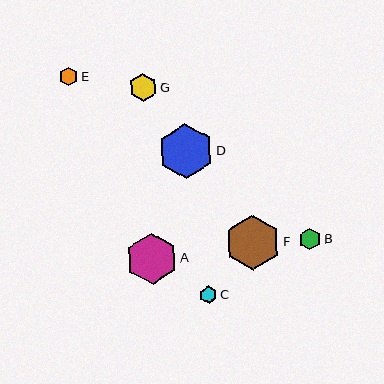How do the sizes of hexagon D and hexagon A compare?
Hexagon D and hexagon A are approximately the same size.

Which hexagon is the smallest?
Hexagon C is the smallest with a size of approximately 17 pixels.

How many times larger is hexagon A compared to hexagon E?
Hexagon A is approximately 2.8 times the size of hexagon E.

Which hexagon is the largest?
Hexagon F is the largest with a size of approximately 55 pixels.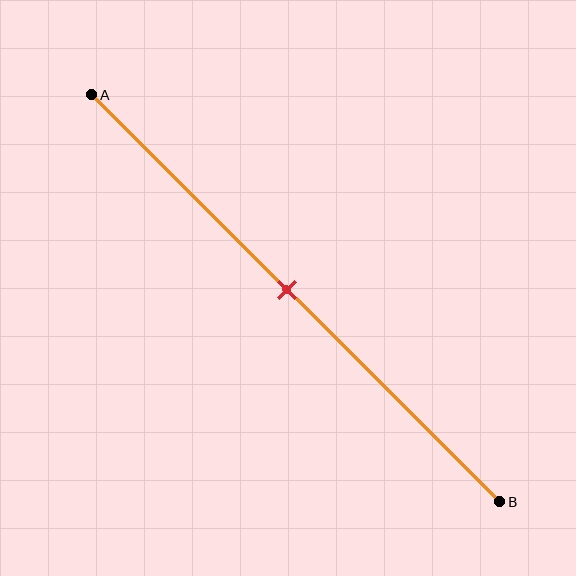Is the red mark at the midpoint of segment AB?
Yes, the mark is approximately at the midpoint.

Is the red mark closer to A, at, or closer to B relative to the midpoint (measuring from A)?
The red mark is approximately at the midpoint of segment AB.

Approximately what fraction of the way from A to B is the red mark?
The red mark is approximately 50% of the way from A to B.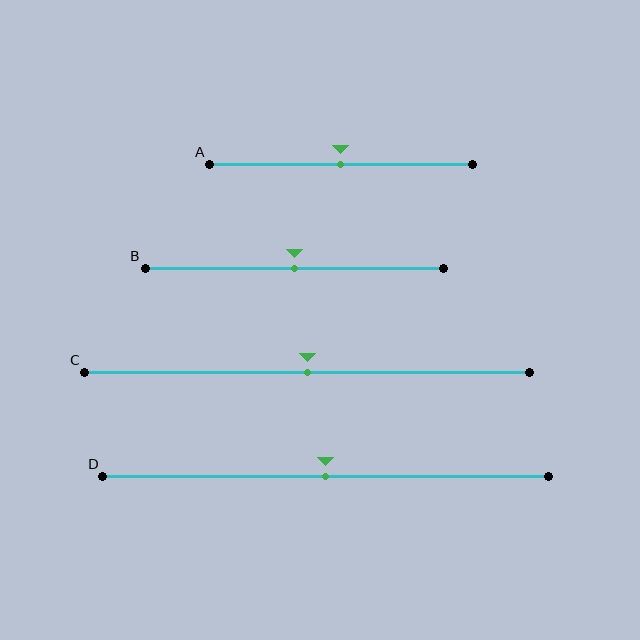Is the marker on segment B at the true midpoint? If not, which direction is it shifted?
Yes, the marker on segment B is at the true midpoint.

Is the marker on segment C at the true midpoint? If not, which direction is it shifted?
Yes, the marker on segment C is at the true midpoint.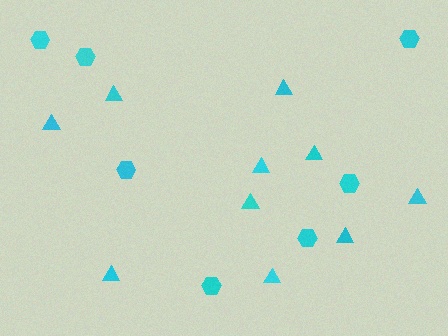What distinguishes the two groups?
There are 2 groups: one group of hexagons (7) and one group of triangles (10).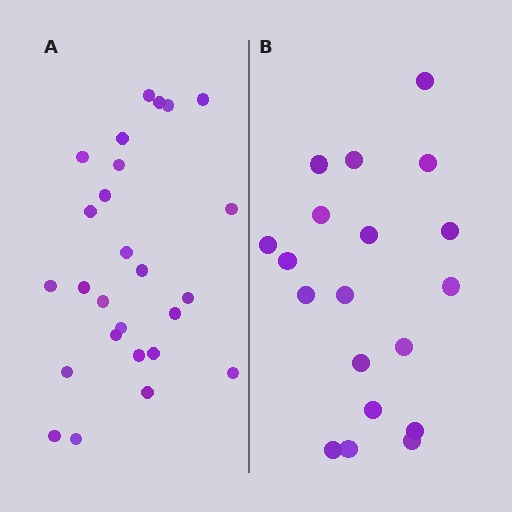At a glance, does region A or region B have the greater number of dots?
Region A (the left region) has more dots.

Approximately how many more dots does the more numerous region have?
Region A has roughly 8 or so more dots than region B.